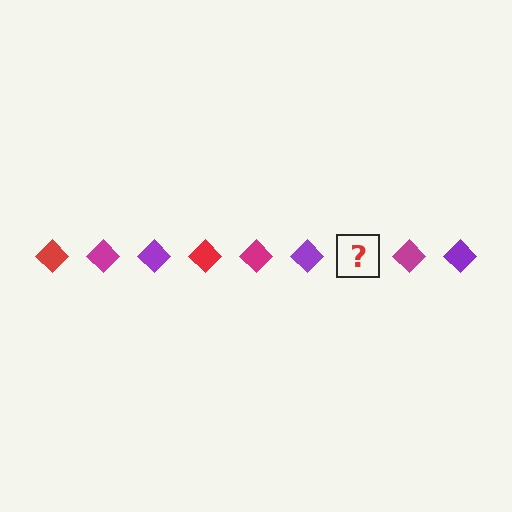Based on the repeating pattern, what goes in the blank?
The blank should be a red diamond.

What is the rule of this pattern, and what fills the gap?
The rule is that the pattern cycles through red, magenta, purple diamonds. The gap should be filled with a red diamond.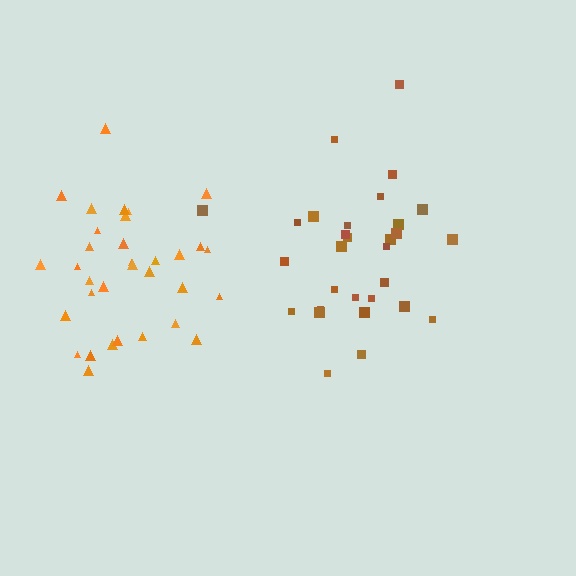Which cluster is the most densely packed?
Orange.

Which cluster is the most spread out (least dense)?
Brown.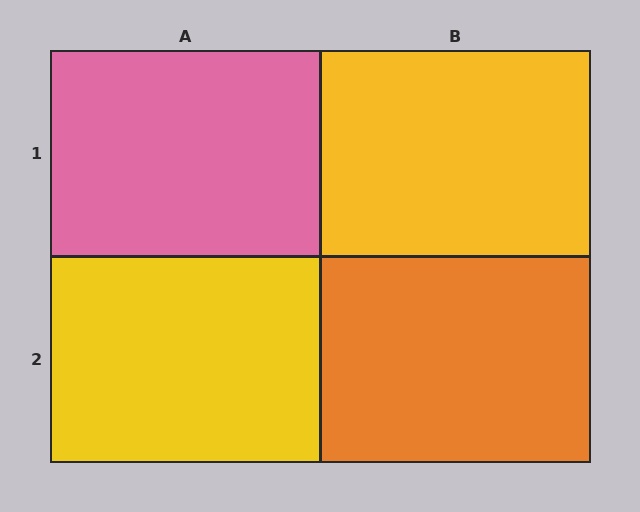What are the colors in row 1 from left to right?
Pink, yellow.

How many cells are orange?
1 cell is orange.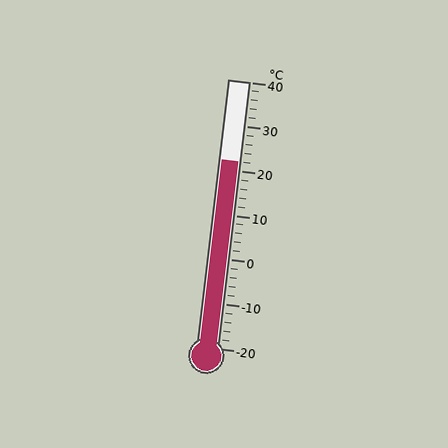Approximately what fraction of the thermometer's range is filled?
The thermometer is filled to approximately 70% of its range.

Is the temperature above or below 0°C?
The temperature is above 0°C.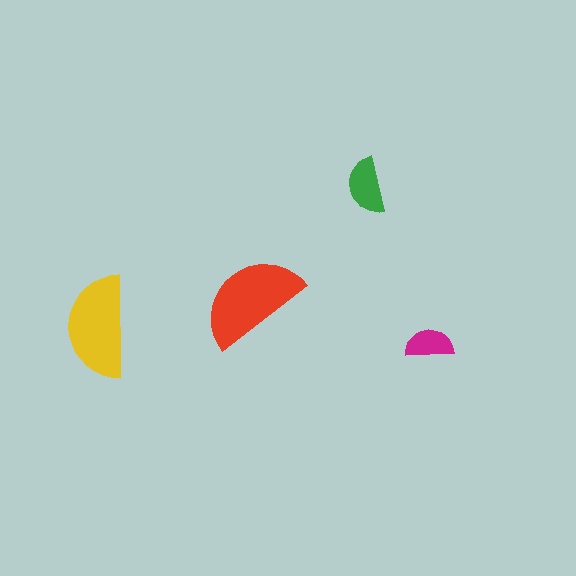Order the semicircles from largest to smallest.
the red one, the yellow one, the green one, the magenta one.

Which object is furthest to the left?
The yellow semicircle is leftmost.